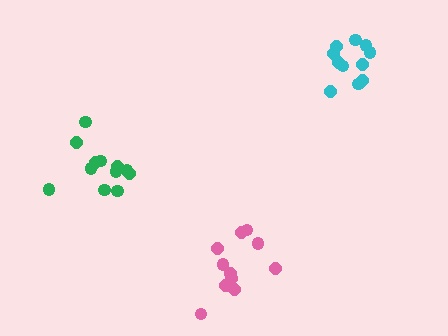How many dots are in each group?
Group 1: 12 dots, Group 2: 11 dots, Group 3: 11 dots (34 total).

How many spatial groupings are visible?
There are 3 spatial groupings.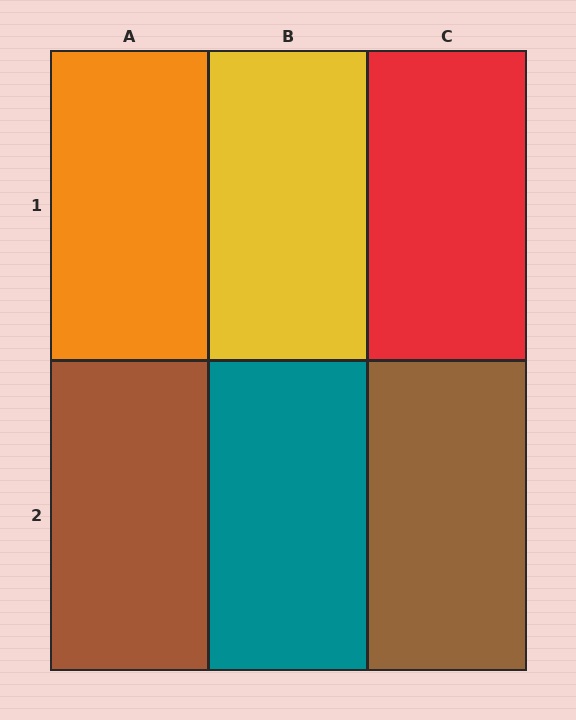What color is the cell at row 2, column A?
Brown.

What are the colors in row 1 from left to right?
Orange, yellow, red.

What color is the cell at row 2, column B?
Teal.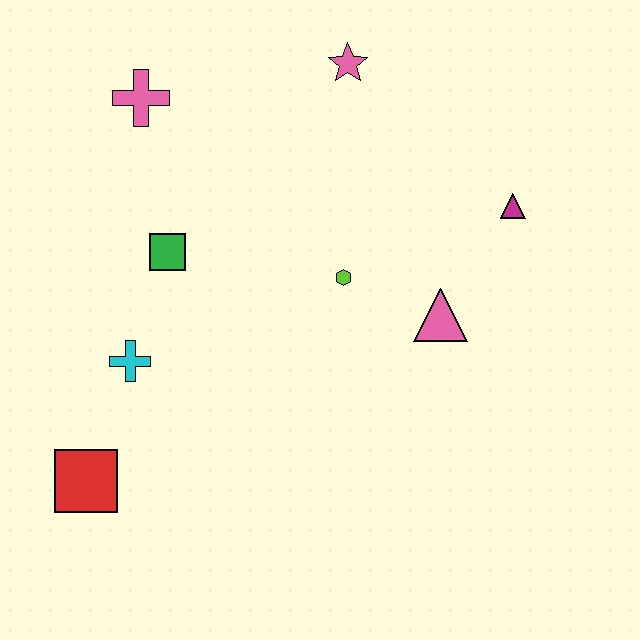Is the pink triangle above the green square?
No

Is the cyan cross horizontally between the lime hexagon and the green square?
No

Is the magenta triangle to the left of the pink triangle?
No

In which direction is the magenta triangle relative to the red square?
The magenta triangle is to the right of the red square.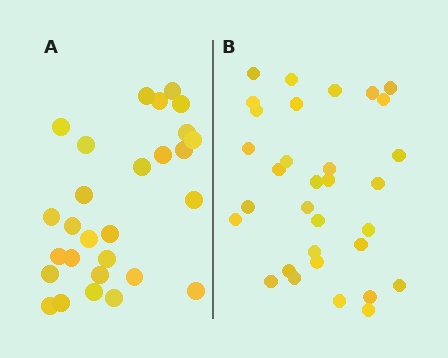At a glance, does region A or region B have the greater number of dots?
Region B (the right region) has more dots.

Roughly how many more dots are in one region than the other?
Region B has about 4 more dots than region A.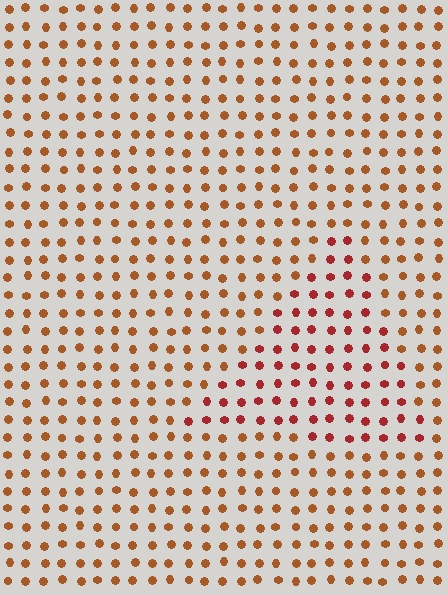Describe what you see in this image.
The image is filled with small brown elements in a uniform arrangement. A triangle-shaped region is visible where the elements are tinted to a slightly different hue, forming a subtle color boundary.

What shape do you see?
I see a triangle.